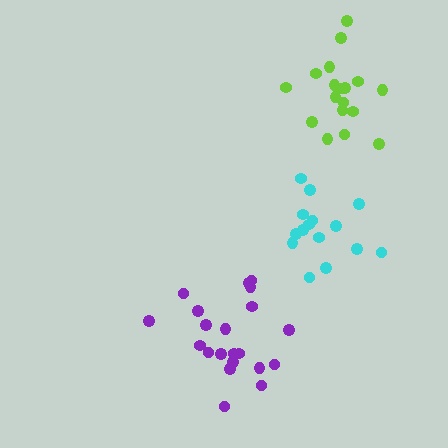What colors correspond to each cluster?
The clusters are colored: purple, cyan, lime.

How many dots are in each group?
Group 1: 21 dots, Group 2: 15 dots, Group 3: 18 dots (54 total).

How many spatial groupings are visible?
There are 3 spatial groupings.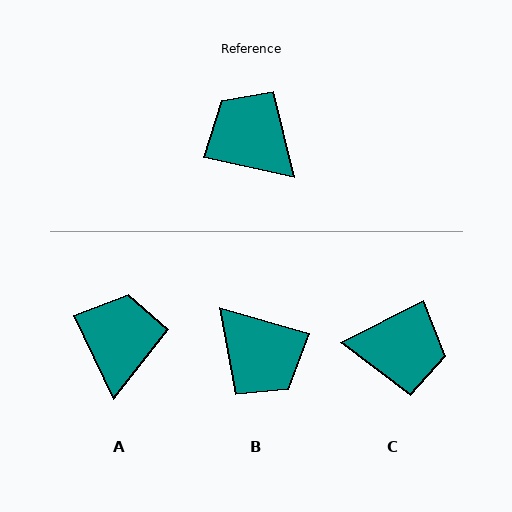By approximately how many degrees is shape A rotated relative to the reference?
Approximately 52 degrees clockwise.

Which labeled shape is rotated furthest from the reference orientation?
B, about 176 degrees away.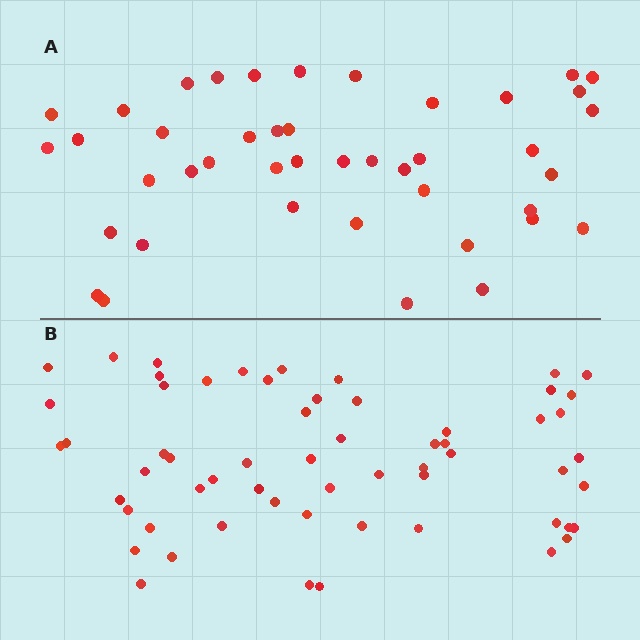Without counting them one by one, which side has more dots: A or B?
Region B (the bottom region) has more dots.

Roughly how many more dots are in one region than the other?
Region B has approximately 15 more dots than region A.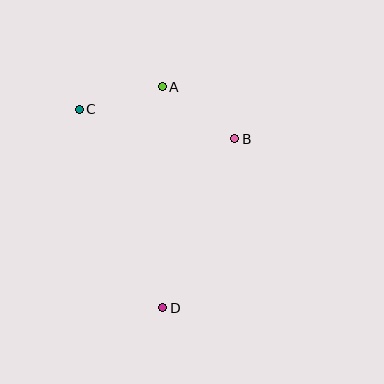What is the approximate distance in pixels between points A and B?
The distance between A and B is approximately 89 pixels.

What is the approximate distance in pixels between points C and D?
The distance between C and D is approximately 216 pixels.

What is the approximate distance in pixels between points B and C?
The distance between B and C is approximately 158 pixels.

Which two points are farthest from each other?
Points A and D are farthest from each other.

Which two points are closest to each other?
Points A and C are closest to each other.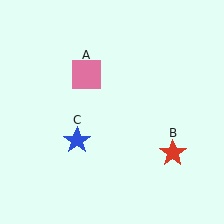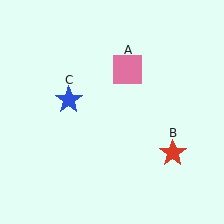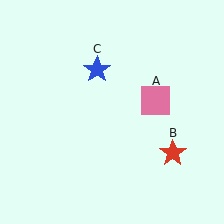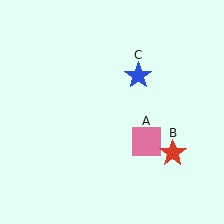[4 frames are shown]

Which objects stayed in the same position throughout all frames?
Red star (object B) remained stationary.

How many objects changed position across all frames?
2 objects changed position: pink square (object A), blue star (object C).